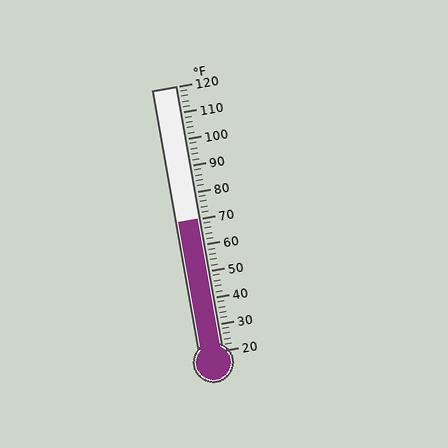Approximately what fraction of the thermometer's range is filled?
The thermometer is filled to approximately 50% of its range.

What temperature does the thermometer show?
The thermometer shows approximately 70°F.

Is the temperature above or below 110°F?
The temperature is below 110°F.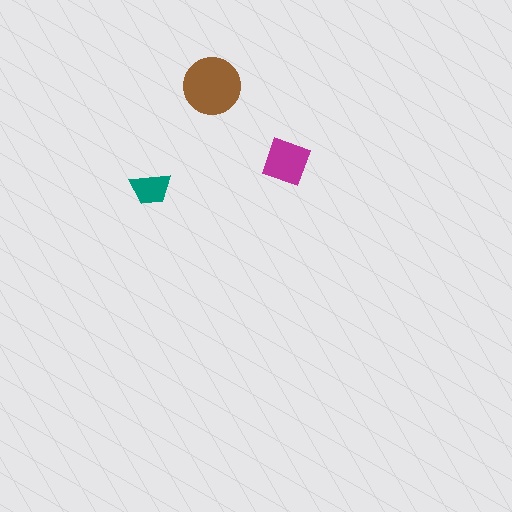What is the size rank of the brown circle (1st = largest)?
1st.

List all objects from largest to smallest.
The brown circle, the magenta diamond, the teal trapezoid.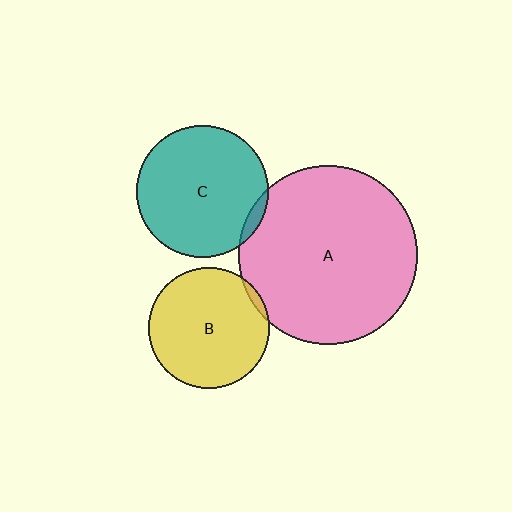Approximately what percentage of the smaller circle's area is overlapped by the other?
Approximately 5%.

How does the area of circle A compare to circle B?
Approximately 2.2 times.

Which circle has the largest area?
Circle A (pink).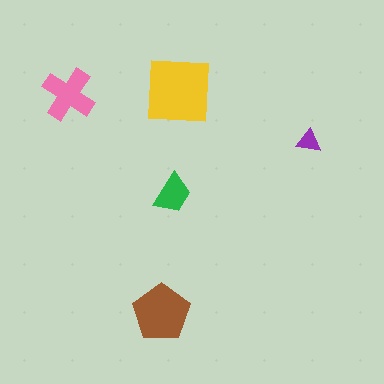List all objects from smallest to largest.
The purple triangle, the green trapezoid, the pink cross, the brown pentagon, the yellow square.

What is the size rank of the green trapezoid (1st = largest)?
4th.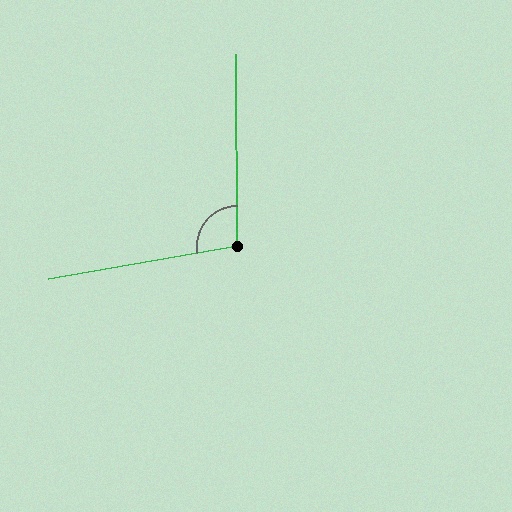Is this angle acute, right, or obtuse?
It is obtuse.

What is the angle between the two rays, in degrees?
Approximately 100 degrees.